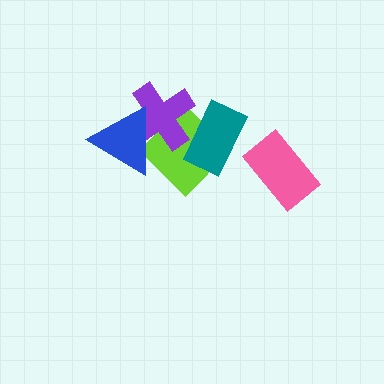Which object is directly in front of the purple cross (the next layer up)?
The teal rectangle is directly in front of the purple cross.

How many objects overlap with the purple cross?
3 objects overlap with the purple cross.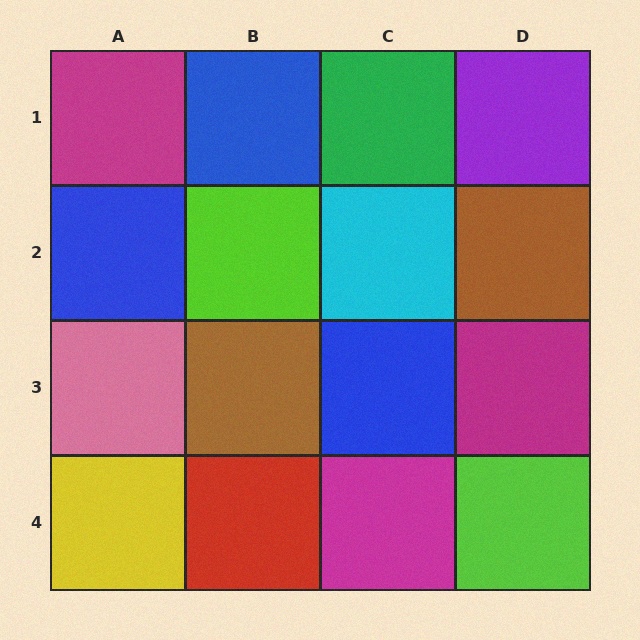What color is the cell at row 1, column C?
Green.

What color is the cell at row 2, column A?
Blue.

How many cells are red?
1 cell is red.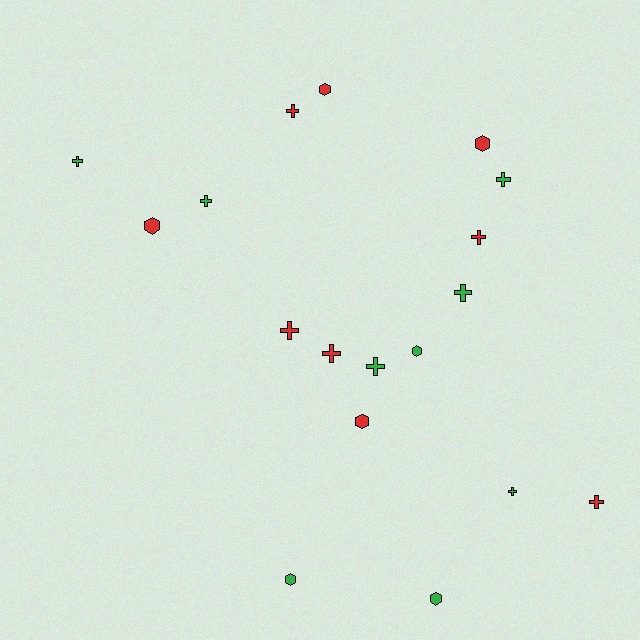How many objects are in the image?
There are 18 objects.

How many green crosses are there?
There are 6 green crosses.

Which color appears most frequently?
Green, with 9 objects.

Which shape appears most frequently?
Cross, with 11 objects.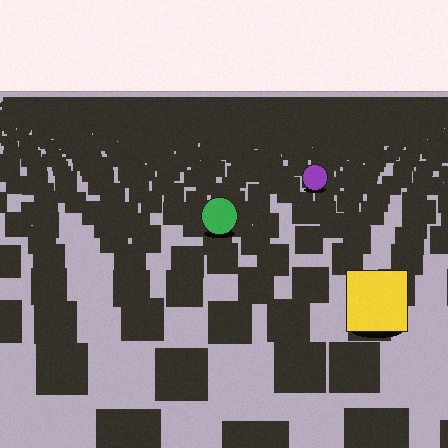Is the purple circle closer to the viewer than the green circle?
No. The green circle is closer — you can tell from the texture gradient: the ground texture is coarser near it.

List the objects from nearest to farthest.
From nearest to farthest: the yellow square, the green circle, the purple circle.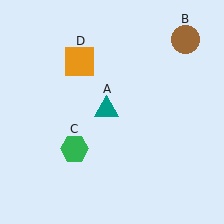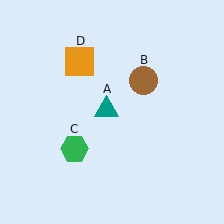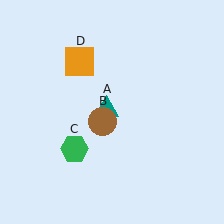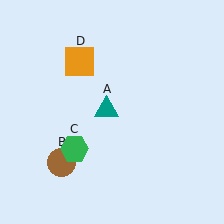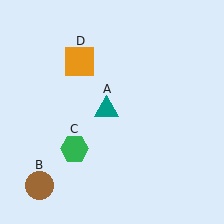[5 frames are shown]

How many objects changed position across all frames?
1 object changed position: brown circle (object B).